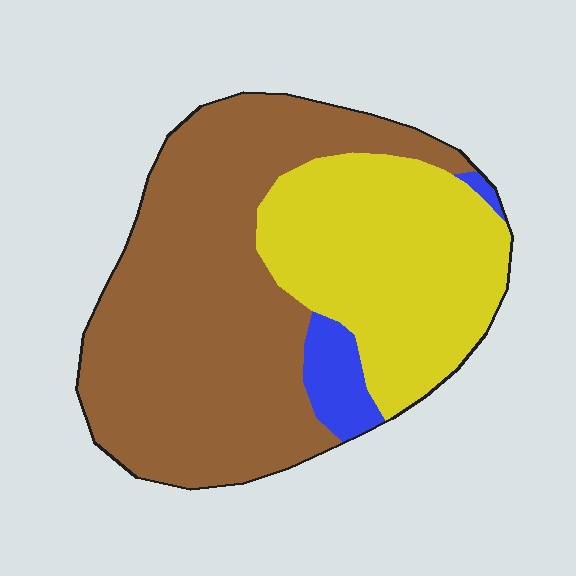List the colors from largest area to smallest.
From largest to smallest: brown, yellow, blue.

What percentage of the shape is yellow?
Yellow covers roughly 35% of the shape.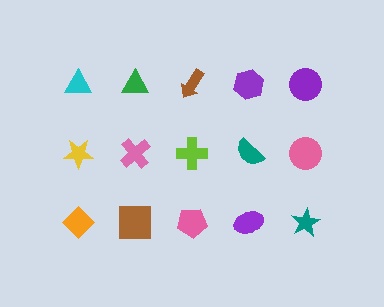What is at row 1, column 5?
A purple circle.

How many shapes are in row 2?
5 shapes.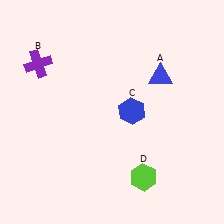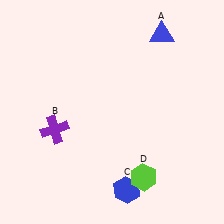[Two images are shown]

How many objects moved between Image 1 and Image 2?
3 objects moved between the two images.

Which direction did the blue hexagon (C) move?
The blue hexagon (C) moved down.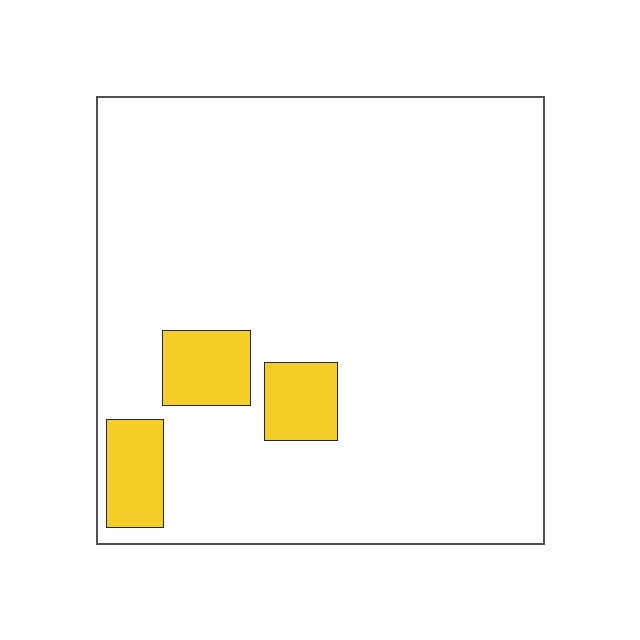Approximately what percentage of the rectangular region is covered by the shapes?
Approximately 10%.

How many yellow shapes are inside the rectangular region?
3.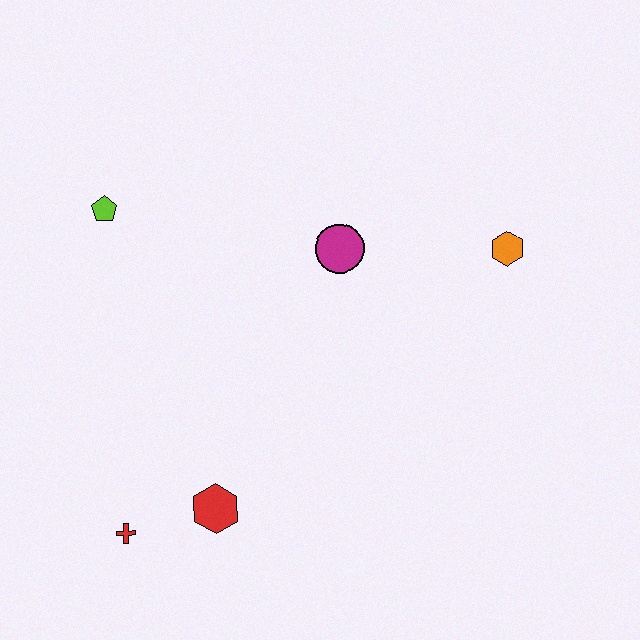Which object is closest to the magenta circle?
The orange hexagon is closest to the magenta circle.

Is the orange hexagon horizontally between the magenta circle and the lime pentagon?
No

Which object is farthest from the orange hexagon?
The red cross is farthest from the orange hexagon.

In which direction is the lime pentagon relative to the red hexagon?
The lime pentagon is above the red hexagon.